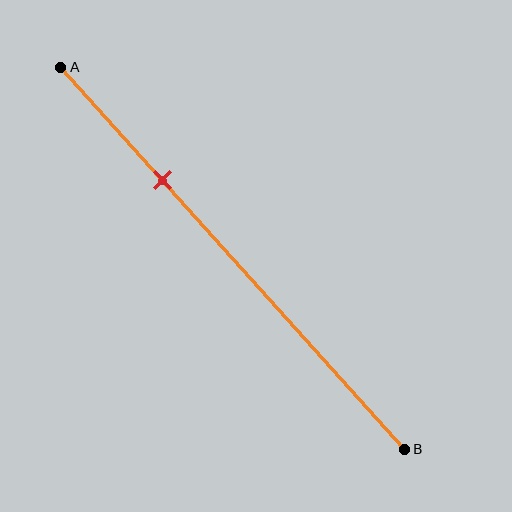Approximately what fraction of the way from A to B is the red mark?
The red mark is approximately 30% of the way from A to B.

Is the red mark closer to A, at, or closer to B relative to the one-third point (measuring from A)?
The red mark is closer to point A than the one-third point of segment AB.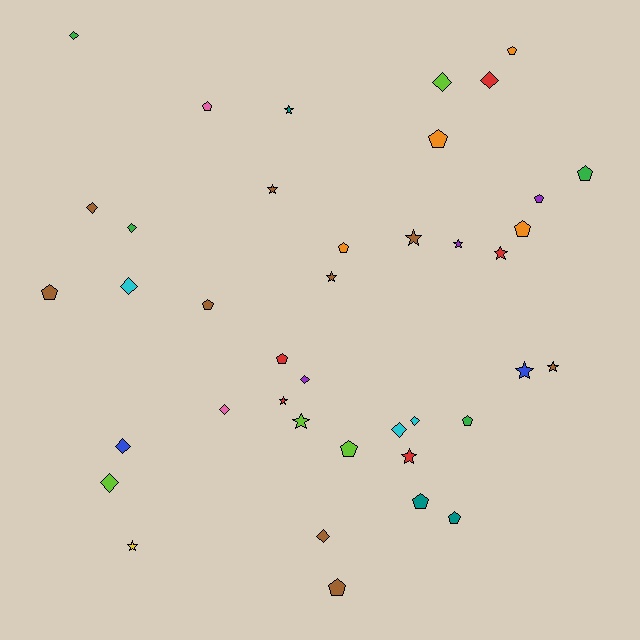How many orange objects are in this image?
There are 4 orange objects.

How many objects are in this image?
There are 40 objects.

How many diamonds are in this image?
There are 13 diamonds.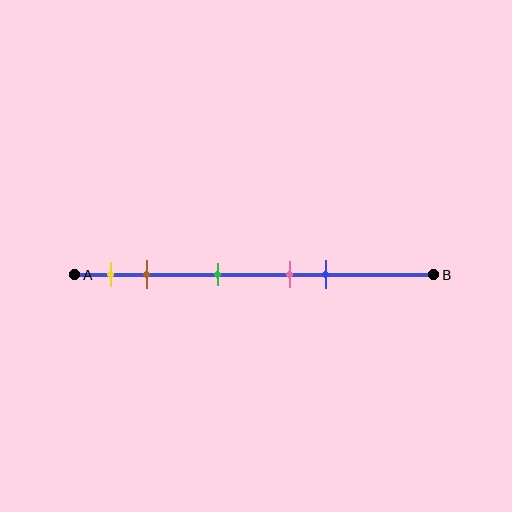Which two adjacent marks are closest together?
The pink and blue marks are the closest adjacent pair.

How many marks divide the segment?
There are 5 marks dividing the segment.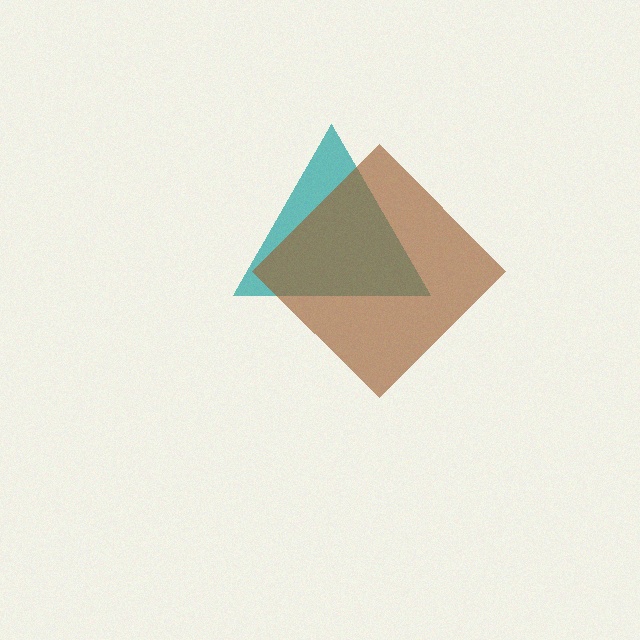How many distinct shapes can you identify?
There are 2 distinct shapes: a teal triangle, a brown diamond.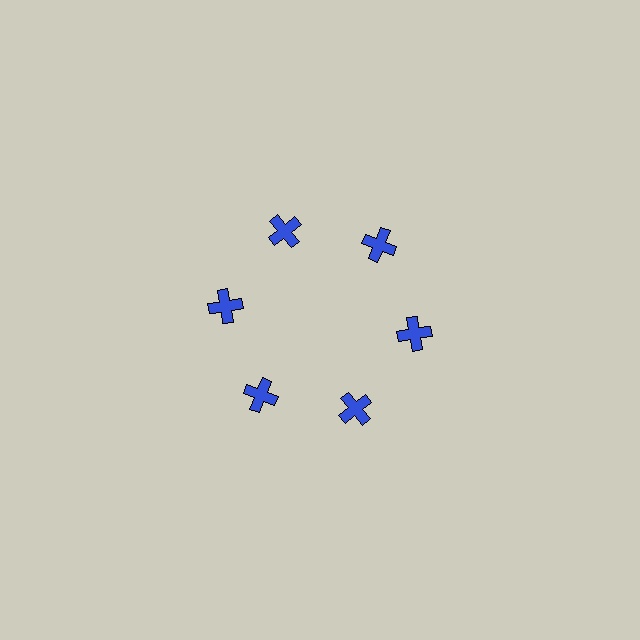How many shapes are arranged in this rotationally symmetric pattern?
There are 6 shapes, arranged in 6 groups of 1.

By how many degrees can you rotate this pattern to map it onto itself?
The pattern maps onto itself every 60 degrees of rotation.